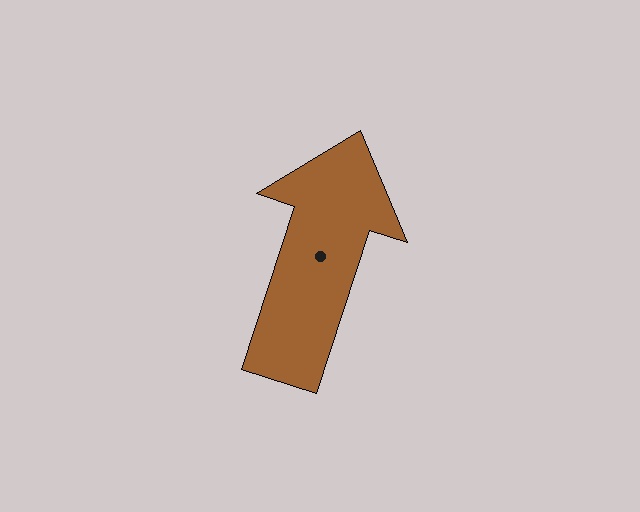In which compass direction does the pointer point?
North.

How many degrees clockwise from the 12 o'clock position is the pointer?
Approximately 18 degrees.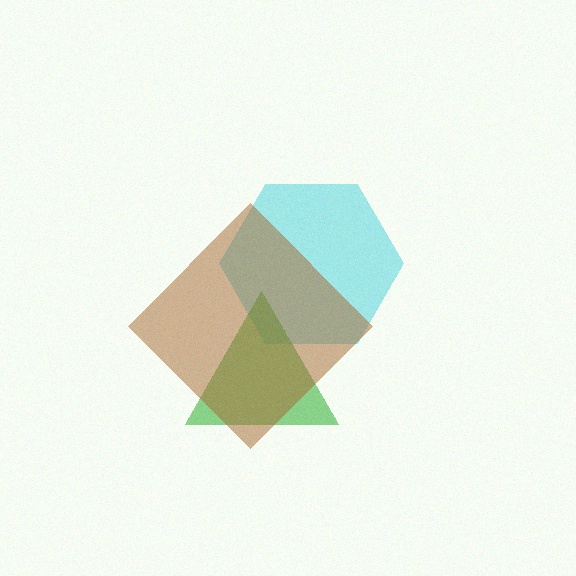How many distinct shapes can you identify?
There are 3 distinct shapes: a cyan hexagon, a green triangle, a brown diamond.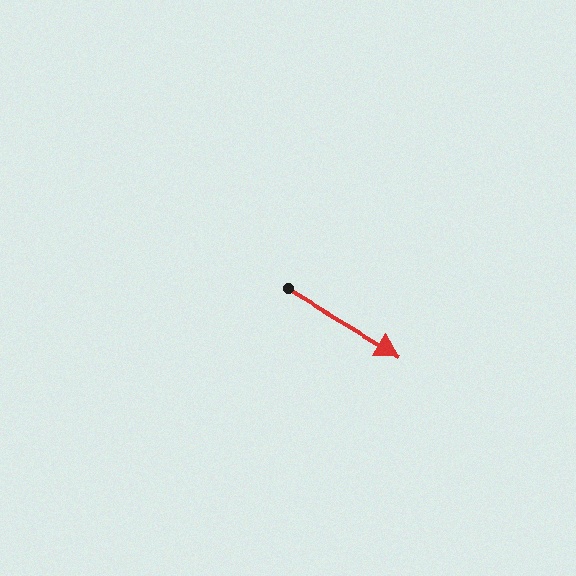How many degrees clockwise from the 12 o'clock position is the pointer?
Approximately 121 degrees.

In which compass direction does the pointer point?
Southeast.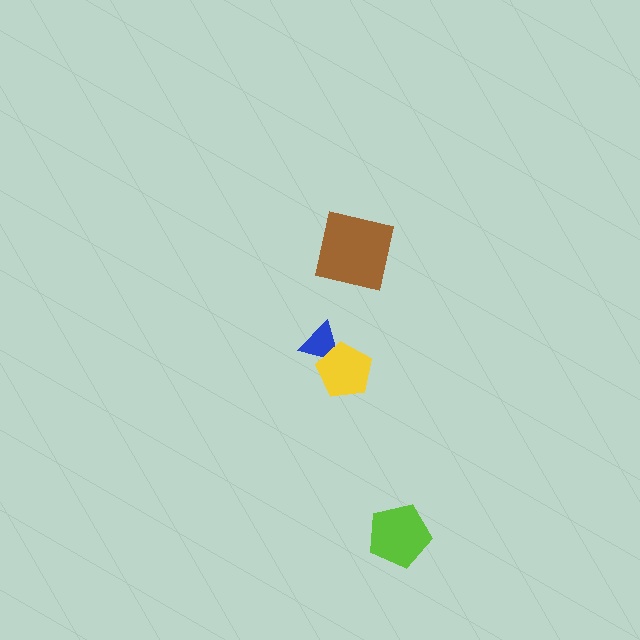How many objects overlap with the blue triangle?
1 object overlaps with the blue triangle.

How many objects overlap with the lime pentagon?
0 objects overlap with the lime pentagon.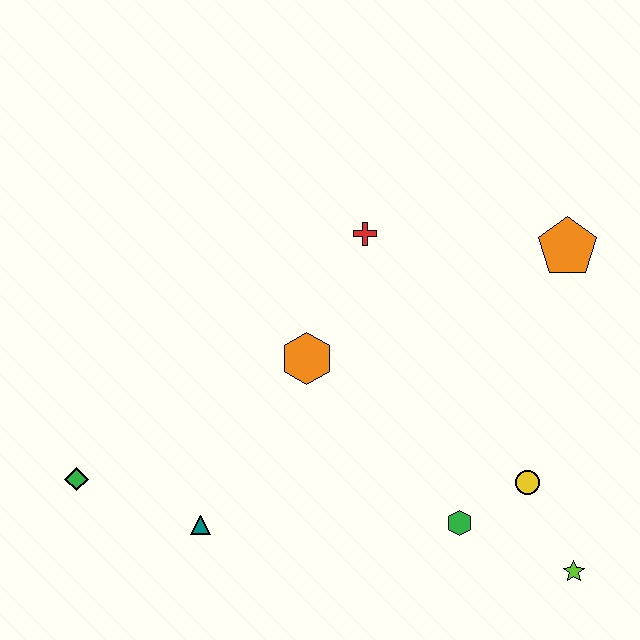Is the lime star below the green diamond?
Yes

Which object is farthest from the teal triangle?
The orange pentagon is farthest from the teal triangle.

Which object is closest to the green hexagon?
The yellow circle is closest to the green hexagon.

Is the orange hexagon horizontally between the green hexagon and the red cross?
No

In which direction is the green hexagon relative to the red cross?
The green hexagon is below the red cross.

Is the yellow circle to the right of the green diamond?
Yes